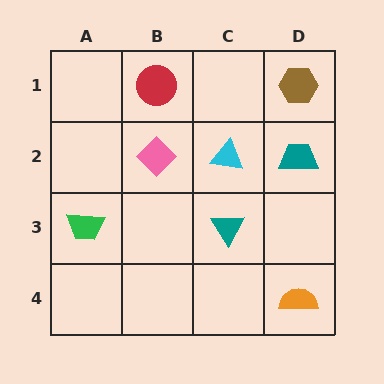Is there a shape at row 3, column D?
No, that cell is empty.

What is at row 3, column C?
A teal triangle.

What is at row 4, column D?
An orange semicircle.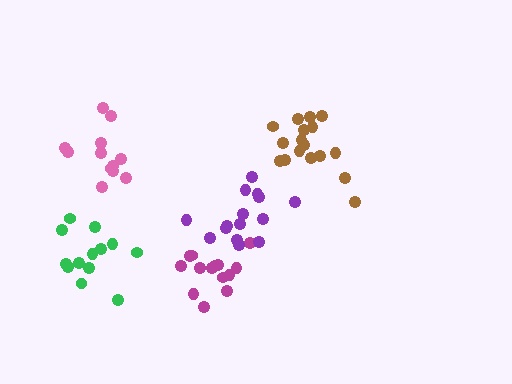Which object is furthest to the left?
The green cluster is leftmost.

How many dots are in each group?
Group 1: 17 dots, Group 2: 14 dots, Group 3: 13 dots, Group 4: 12 dots, Group 5: 15 dots (71 total).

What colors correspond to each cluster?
The clusters are colored: brown, magenta, green, pink, purple.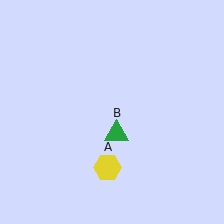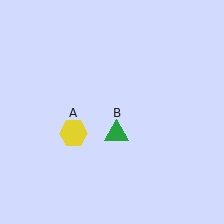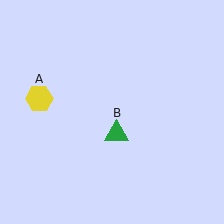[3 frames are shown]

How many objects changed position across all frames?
1 object changed position: yellow hexagon (object A).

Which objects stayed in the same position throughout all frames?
Green triangle (object B) remained stationary.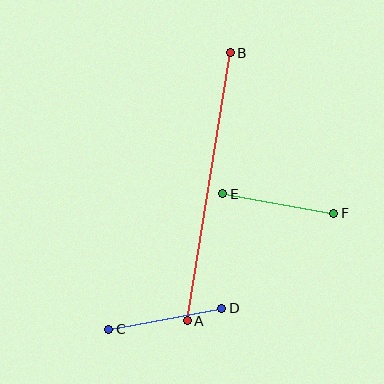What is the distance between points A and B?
The distance is approximately 271 pixels.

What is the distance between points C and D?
The distance is approximately 115 pixels.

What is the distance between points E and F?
The distance is approximately 113 pixels.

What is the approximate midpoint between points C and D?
The midpoint is at approximately (165, 319) pixels.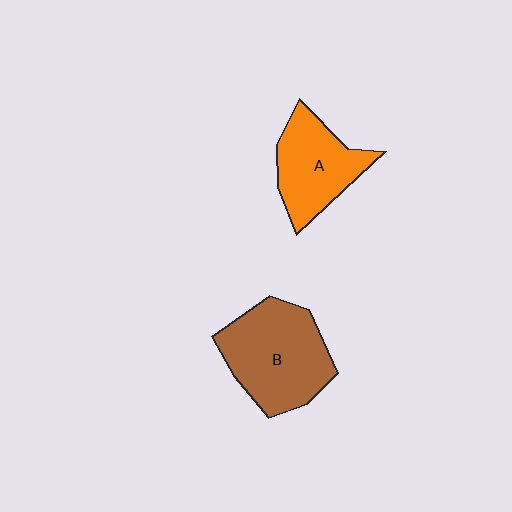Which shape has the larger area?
Shape B (brown).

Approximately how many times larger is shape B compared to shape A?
Approximately 1.4 times.